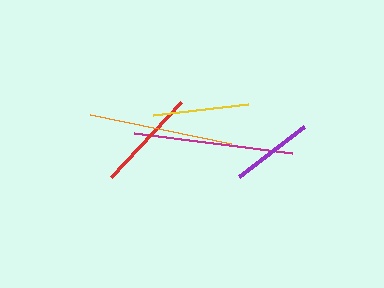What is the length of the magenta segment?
The magenta segment is approximately 159 pixels long.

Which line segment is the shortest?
The purple line is the shortest at approximately 82 pixels.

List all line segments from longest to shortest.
From longest to shortest: magenta, orange, red, yellow, purple.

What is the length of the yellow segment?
The yellow segment is approximately 96 pixels long.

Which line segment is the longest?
The magenta line is the longest at approximately 159 pixels.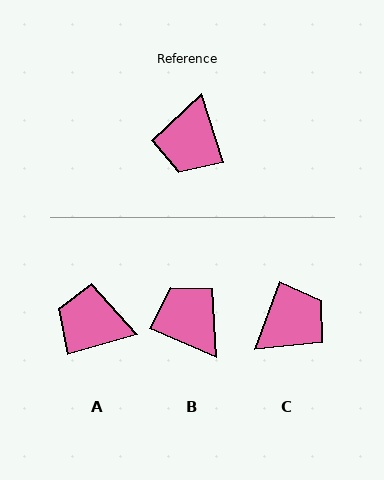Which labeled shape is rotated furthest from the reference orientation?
C, about 142 degrees away.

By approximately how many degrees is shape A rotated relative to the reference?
Approximately 92 degrees clockwise.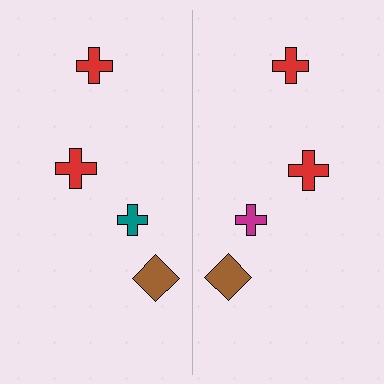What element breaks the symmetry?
The magenta cross on the right side breaks the symmetry — its mirror counterpart is teal.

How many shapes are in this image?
There are 8 shapes in this image.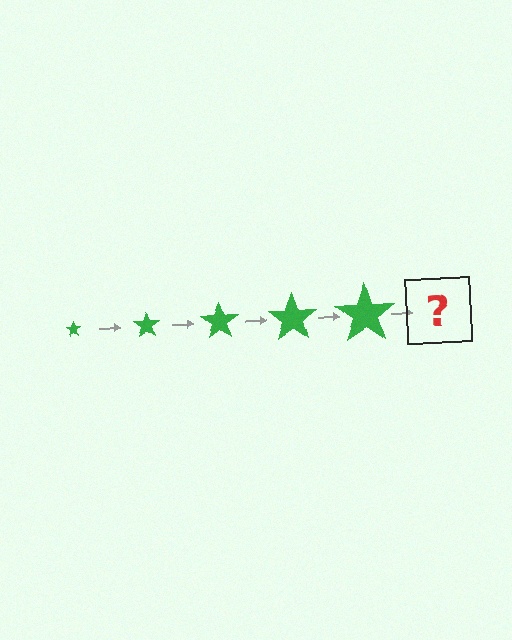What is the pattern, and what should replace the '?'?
The pattern is that the star gets progressively larger each step. The '?' should be a green star, larger than the previous one.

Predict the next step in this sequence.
The next step is a green star, larger than the previous one.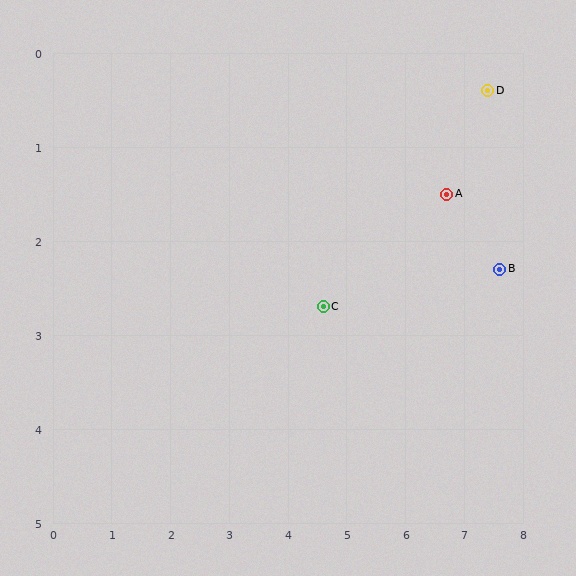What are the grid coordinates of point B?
Point B is at approximately (7.6, 2.3).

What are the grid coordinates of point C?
Point C is at approximately (4.6, 2.7).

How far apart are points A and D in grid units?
Points A and D are about 1.3 grid units apart.